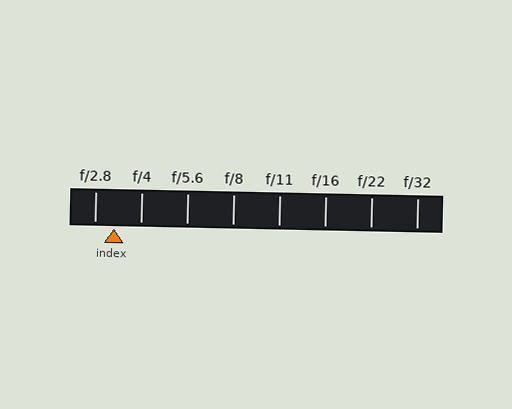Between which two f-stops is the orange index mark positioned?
The index mark is between f/2.8 and f/4.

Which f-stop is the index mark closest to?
The index mark is closest to f/2.8.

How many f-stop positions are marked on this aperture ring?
There are 8 f-stop positions marked.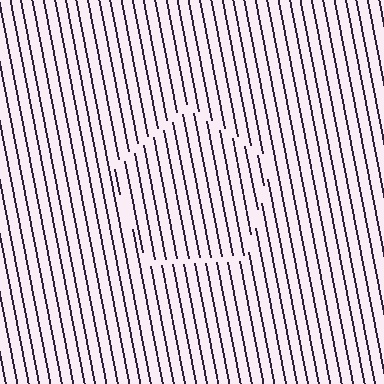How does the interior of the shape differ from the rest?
The interior of the shape contains the same grating, shifted by half a period — the contour is defined by the phase discontinuity where line-ends from the inner and outer gratings abut.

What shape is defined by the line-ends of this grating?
An illusory pentagon. The interior of the shape contains the same grating, shifted by half a period — the contour is defined by the phase discontinuity where line-ends from the inner and outer gratings abut.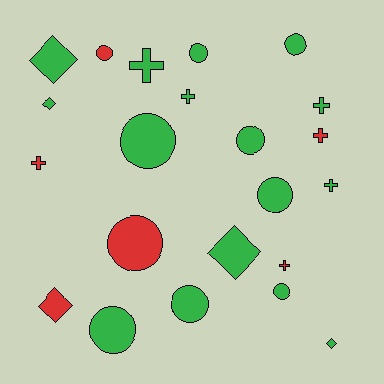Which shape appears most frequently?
Circle, with 10 objects.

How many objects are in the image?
There are 22 objects.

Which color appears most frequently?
Green, with 16 objects.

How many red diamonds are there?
There is 1 red diamond.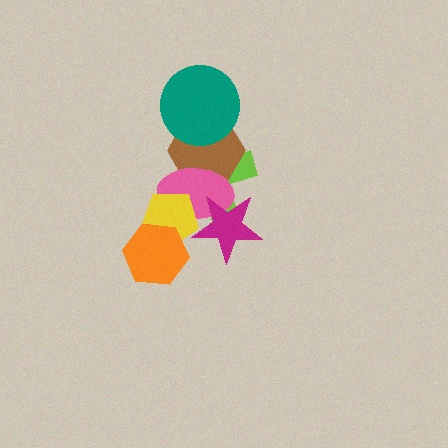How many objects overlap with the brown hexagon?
3 objects overlap with the brown hexagon.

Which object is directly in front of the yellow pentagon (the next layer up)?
The orange hexagon is directly in front of the yellow pentagon.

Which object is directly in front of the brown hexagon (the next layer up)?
The teal circle is directly in front of the brown hexagon.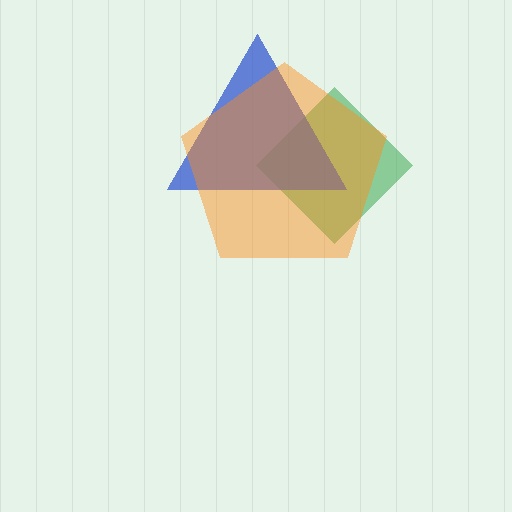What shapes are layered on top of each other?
The layered shapes are: a green diamond, a blue triangle, an orange pentagon.